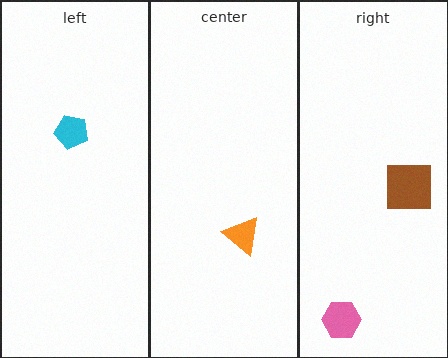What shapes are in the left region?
The cyan pentagon.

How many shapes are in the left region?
1.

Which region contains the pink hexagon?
The right region.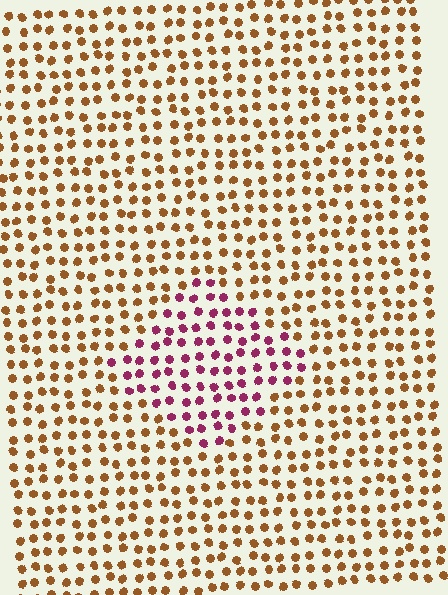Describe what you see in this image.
The image is filled with small brown elements in a uniform arrangement. A diamond-shaped region is visible where the elements are tinted to a slightly different hue, forming a subtle color boundary.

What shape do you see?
I see a diamond.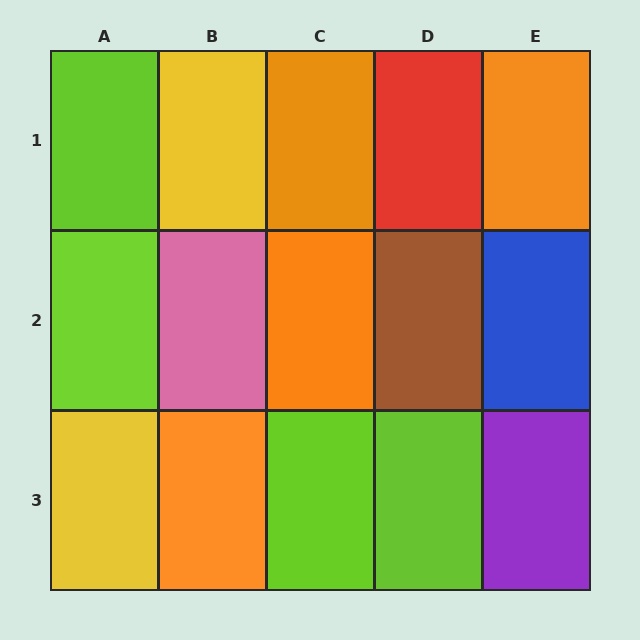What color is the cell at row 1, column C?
Orange.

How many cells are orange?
4 cells are orange.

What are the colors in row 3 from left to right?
Yellow, orange, lime, lime, purple.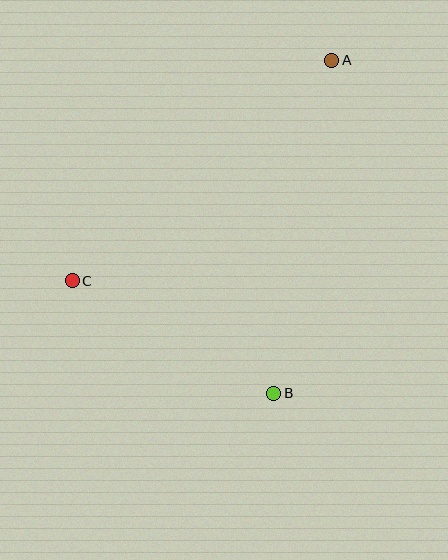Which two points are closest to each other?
Points B and C are closest to each other.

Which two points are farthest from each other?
Points A and C are farthest from each other.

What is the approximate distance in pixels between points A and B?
The distance between A and B is approximately 338 pixels.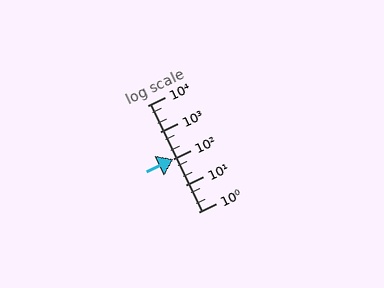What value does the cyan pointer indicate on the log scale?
The pointer indicates approximately 98.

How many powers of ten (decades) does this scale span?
The scale spans 4 decades, from 1 to 10000.